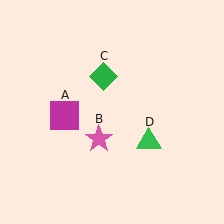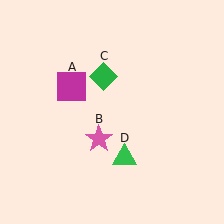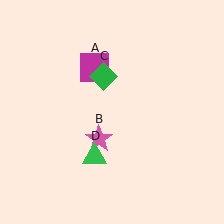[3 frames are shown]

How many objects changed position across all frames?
2 objects changed position: magenta square (object A), green triangle (object D).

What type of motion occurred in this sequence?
The magenta square (object A), green triangle (object D) rotated clockwise around the center of the scene.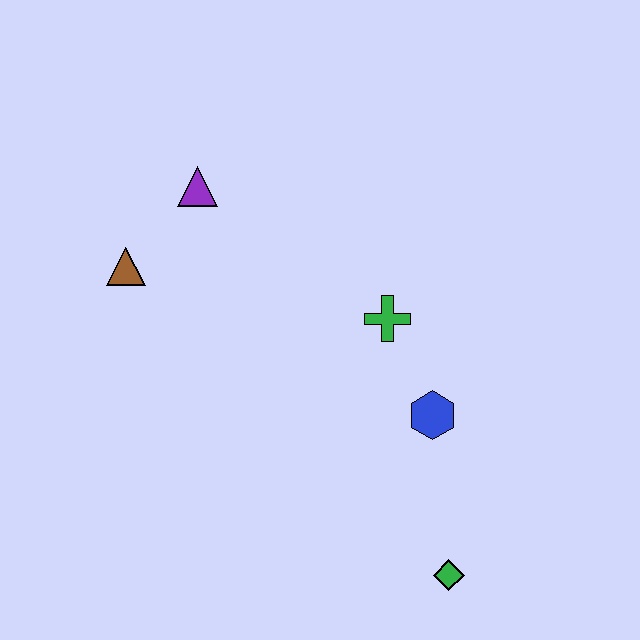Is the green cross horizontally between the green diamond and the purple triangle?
Yes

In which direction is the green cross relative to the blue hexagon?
The green cross is above the blue hexagon.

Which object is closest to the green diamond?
The blue hexagon is closest to the green diamond.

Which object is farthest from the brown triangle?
The green diamond is farthest from the brown triangle.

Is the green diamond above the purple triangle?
No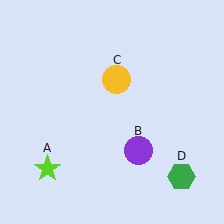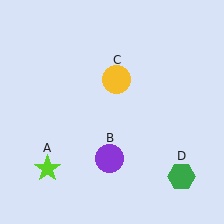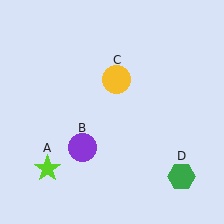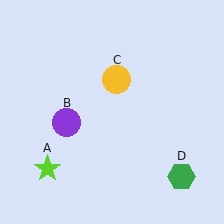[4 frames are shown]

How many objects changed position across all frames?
1 object changed position: purple circle (object B).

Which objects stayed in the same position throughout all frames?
Lime star (object A) and yellow circle (object C) and green hexagon (object D) remained stationary.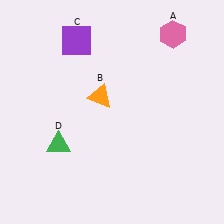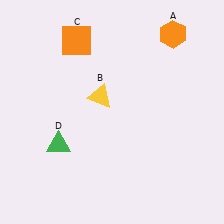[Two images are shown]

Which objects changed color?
A changed from pink to orange. B changed from orange to yellow. C changed from purple to orange.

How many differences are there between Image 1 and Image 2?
There are 3 differences between the two images.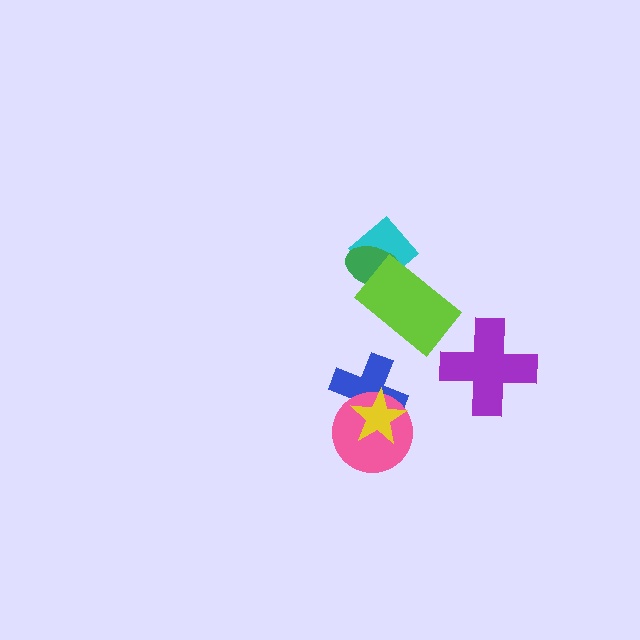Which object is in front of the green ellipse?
The lime rectangle is in front of the green ellipse.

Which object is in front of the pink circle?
The yellow star is in front of the pink circle.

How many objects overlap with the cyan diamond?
2 objects overlap with the cyan diamond.